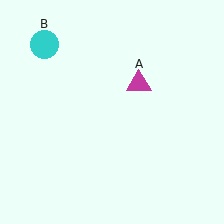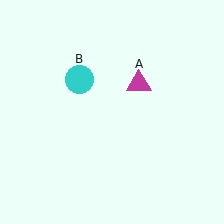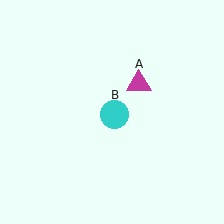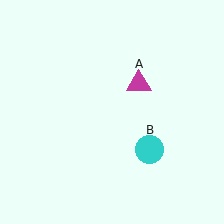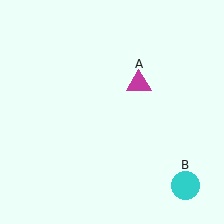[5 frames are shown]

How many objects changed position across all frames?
1 object changed position: cyan circle (object B).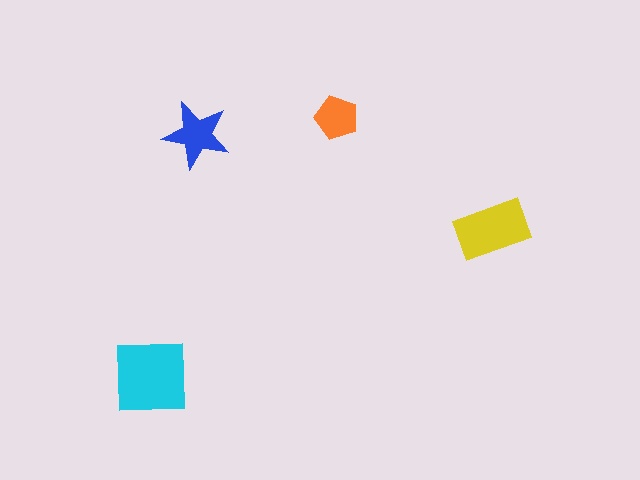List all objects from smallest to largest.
The orange pentagon, the blue star, the yellow rectangle, the cyan square.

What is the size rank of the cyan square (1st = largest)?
1st.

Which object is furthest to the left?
The cyan square is leftmost.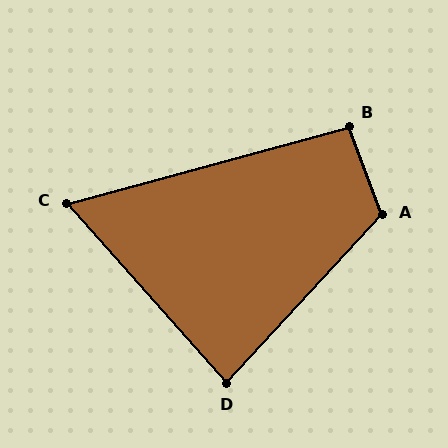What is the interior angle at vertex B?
Approximately 95 degrees (obtuse).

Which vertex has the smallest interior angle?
C, at approximately 64 degrees.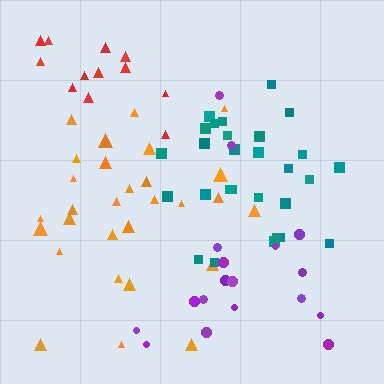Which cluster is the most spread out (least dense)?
Purple.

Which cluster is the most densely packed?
Teal.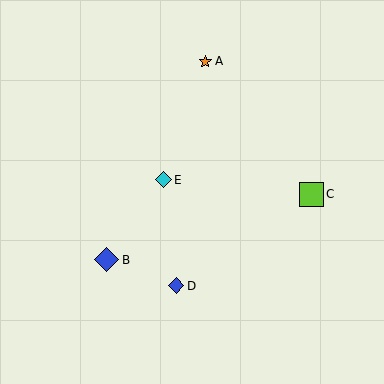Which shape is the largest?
The blue diamond (labeled B) is the largest.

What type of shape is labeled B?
Shape B is a blue diamond.